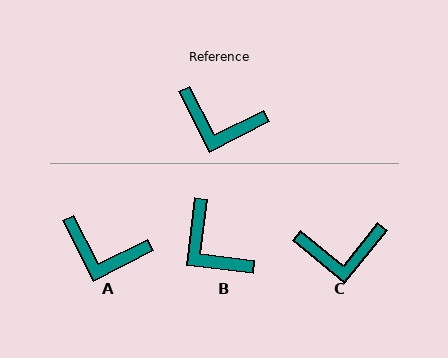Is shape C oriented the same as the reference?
No, it is off by about 24 degrees.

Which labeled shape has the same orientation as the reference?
A.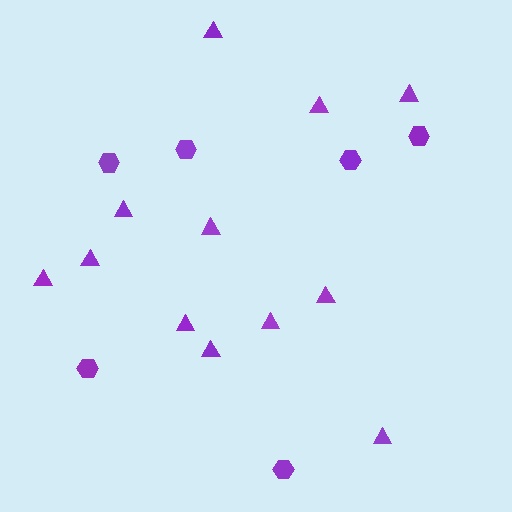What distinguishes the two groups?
There are 2 groups: one group of hexagons (6) and one group of triangles (12).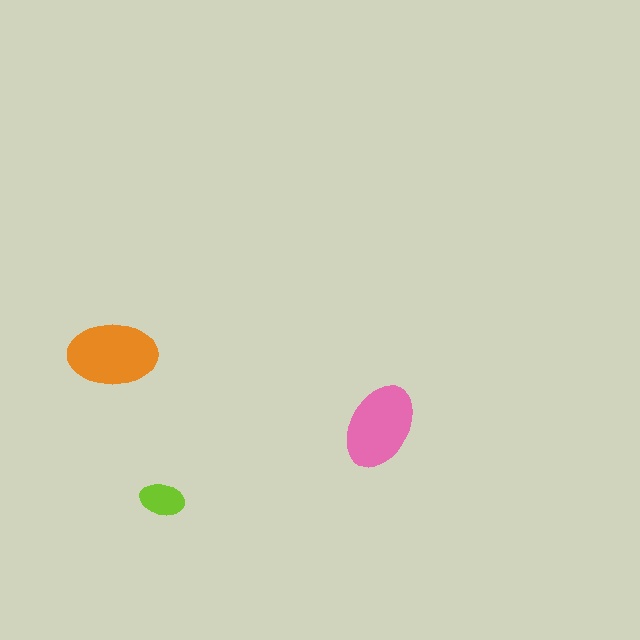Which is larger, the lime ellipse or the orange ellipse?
The orange one.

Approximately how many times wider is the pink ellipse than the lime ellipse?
About 2 times wider.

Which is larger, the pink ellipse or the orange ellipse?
The orange one.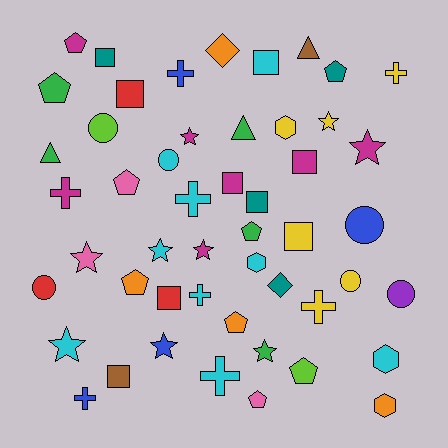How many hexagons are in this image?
There are 4 hexagons.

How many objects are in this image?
There are 50 objects.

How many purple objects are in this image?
There is 1 purple object.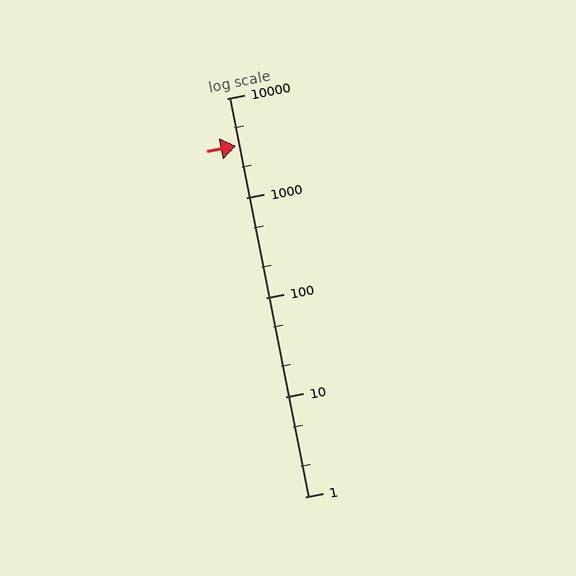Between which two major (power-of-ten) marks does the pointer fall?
The pointer is between 1000 and 10000.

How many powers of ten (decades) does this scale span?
The scale spans 4 decades, from 1 to 10000.